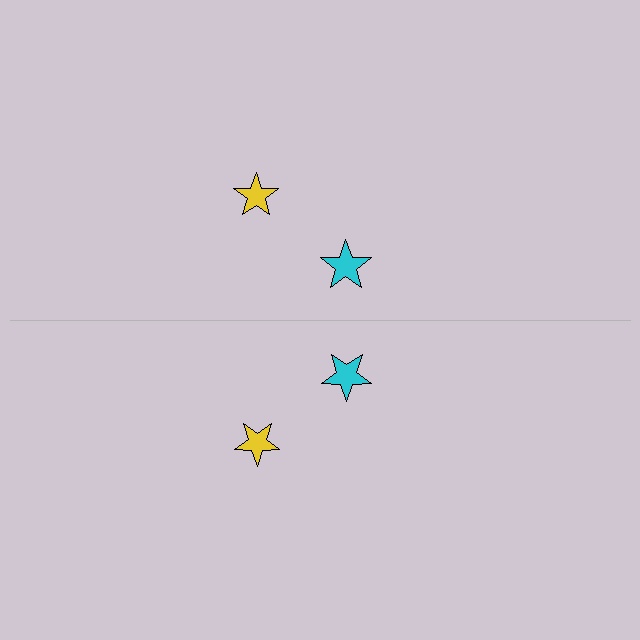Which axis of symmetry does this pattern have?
The pattern has a horizontal axis of symmetry running through the center of the image.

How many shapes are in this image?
There are 4 shapes in this image.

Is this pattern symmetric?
Yes, this pattern has bilateral (reflection) symmetry.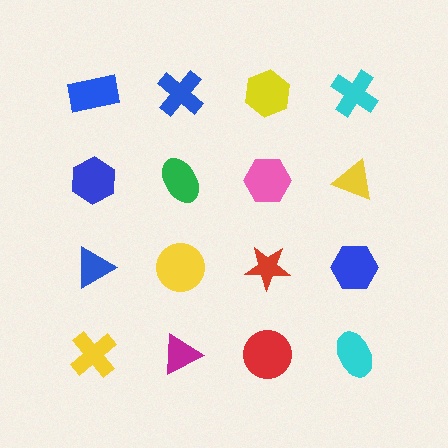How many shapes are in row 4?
4 shapes.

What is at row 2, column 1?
A blue hexagon.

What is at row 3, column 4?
A blue hexagon.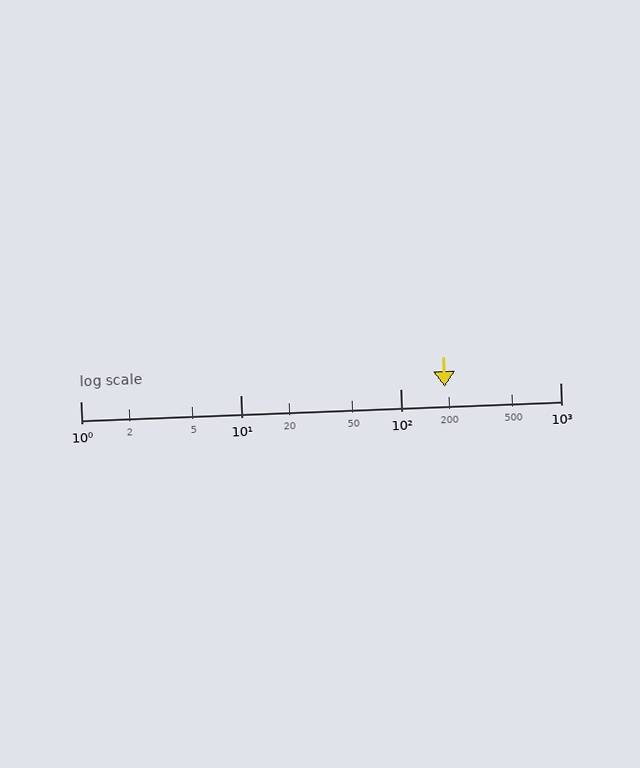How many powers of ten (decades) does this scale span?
The scale spans 3 decades, from 1 to 1000.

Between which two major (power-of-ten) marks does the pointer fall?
The pointer is between 100 and 1000.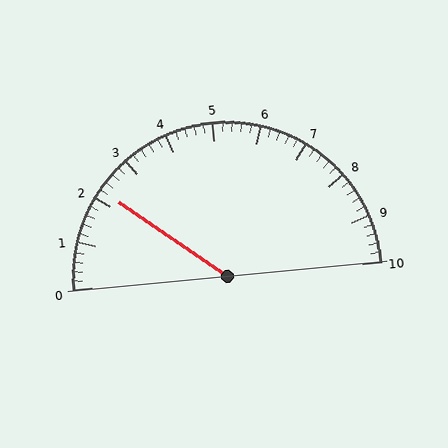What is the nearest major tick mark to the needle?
The nearest major tick mark is 2.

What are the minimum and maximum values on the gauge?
The gauge ranges from 0 to 10.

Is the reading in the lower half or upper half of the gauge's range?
The reading is in the lower half of the range (0 to 10).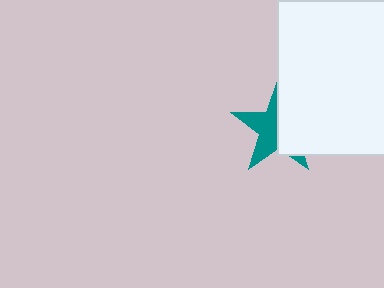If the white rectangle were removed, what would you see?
You would see the complete teal star.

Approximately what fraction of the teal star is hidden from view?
Roughly 48% of the teal star is hidden behind the white rectangle.